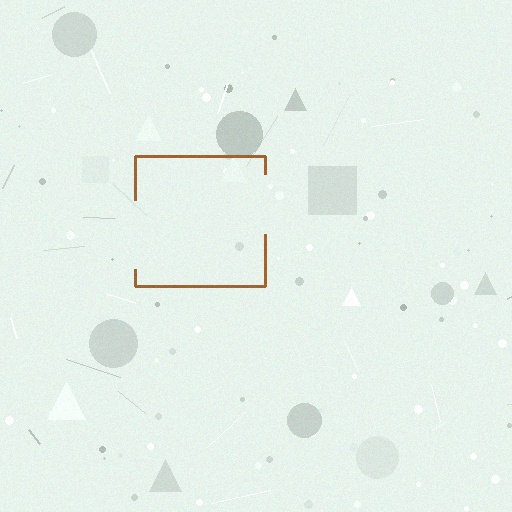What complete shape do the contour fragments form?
The contour fragments form a square.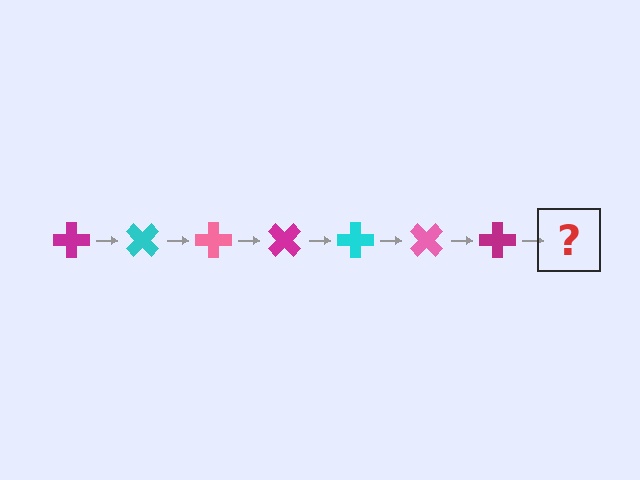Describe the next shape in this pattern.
It should be a cyan cross, rotated 315 degrees from the start.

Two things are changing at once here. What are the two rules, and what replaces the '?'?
The two rules are that it rotates 45 degrees each step and the color cycles through magenta, cyan, and pink. The '?' should be a cyan cross, rotated 315 degrees from the start.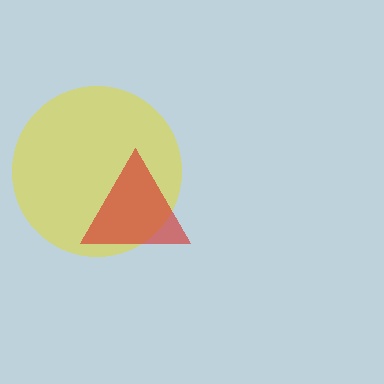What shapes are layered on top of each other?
The layered shapes are: a yellow circle, a red triangle.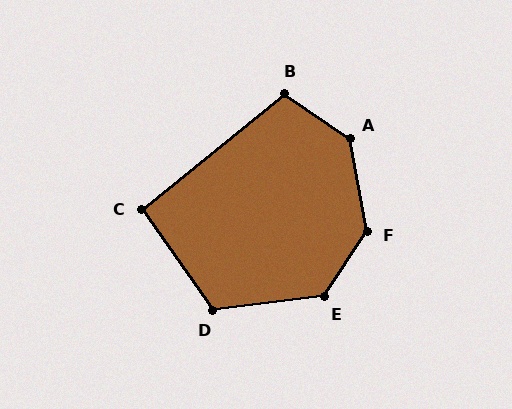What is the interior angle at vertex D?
Approximately 118 degrees (obtuse).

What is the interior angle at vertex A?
Approximately 135 degrees (obtuse).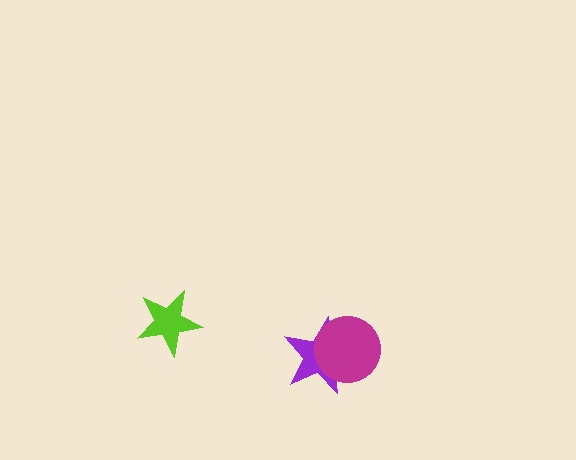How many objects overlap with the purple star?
1 object overlaps with the purple star.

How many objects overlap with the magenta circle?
1 object overlaps with the magenta circle.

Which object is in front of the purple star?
The magenta circle is in front of the purple star.